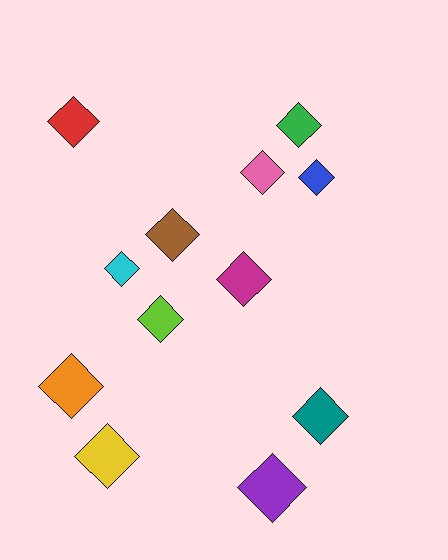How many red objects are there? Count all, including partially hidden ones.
There is 1 red object.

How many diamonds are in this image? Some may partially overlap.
There are 12 diamonds.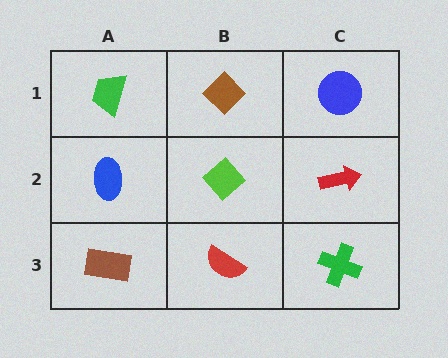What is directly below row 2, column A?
A brown rectangle.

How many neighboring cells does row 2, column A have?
3.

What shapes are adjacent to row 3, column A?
A blue ellipse (row 2, column A), a red semicircle (row 3, column B).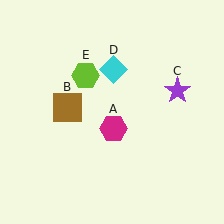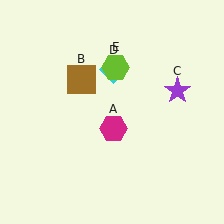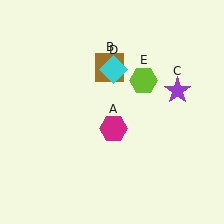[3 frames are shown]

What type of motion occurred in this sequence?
The brown square (object B), lime hexagon (object E) rotated clockwise around the center of the scene.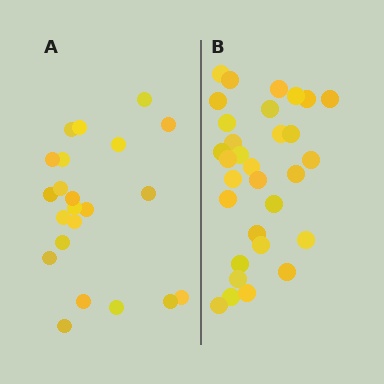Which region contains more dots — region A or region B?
Region B (the right region) has more dots.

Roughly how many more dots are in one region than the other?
Region B has roughly 8 or so more dots than region A.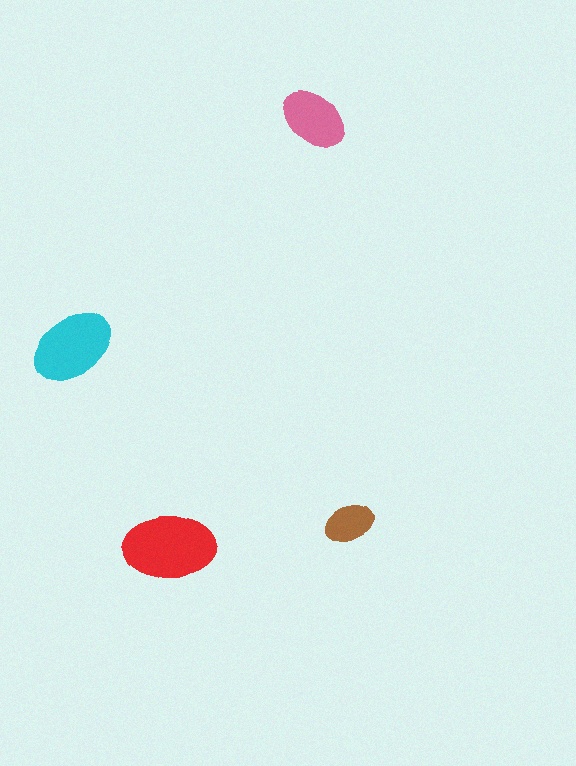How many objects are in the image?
There are 4 objects in the image.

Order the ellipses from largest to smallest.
the red one, the cyan one, the pink one, the brown one.